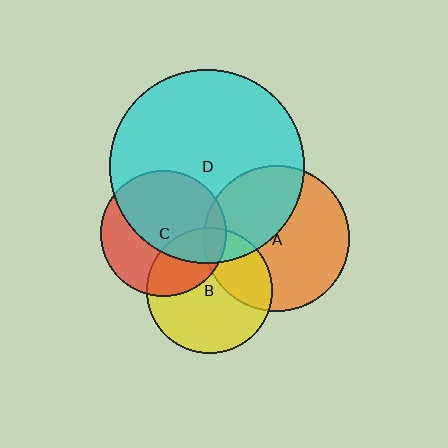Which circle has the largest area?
Circle D (cyan).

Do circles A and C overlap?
Yes.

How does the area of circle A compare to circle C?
Approximately 1.4 times.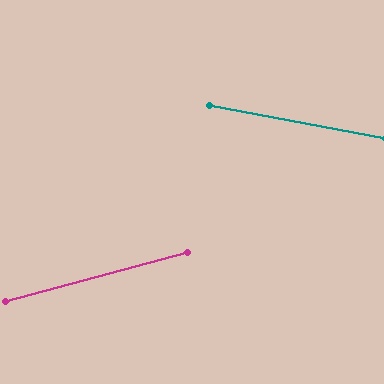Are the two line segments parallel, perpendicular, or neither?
Neither parallel nor perpendicular — they differ by about 26°.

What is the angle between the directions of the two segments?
Approximately 26 degrees.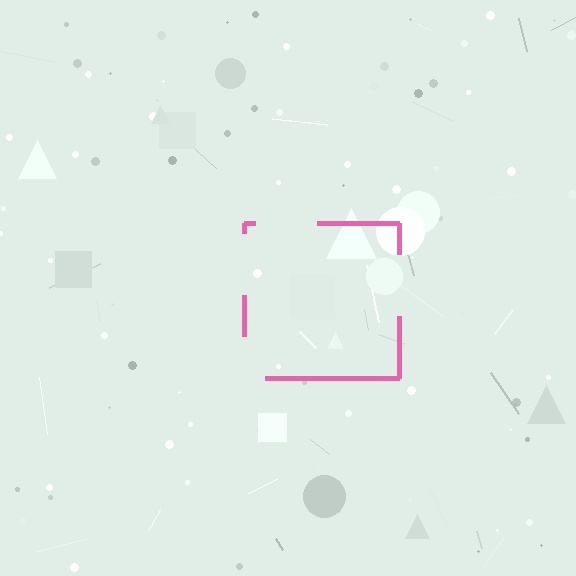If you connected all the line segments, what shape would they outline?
They would outline a square.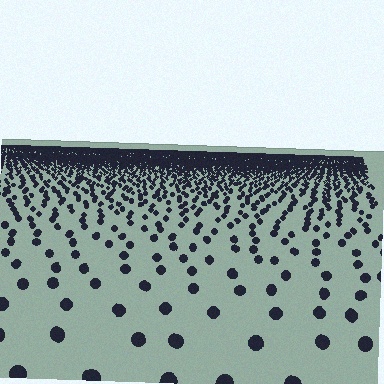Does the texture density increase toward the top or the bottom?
Density increases toward the top.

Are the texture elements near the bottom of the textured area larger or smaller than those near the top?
Larger. Near the bottom, elements are closer to the viewer and appear at a bigger on-screen size.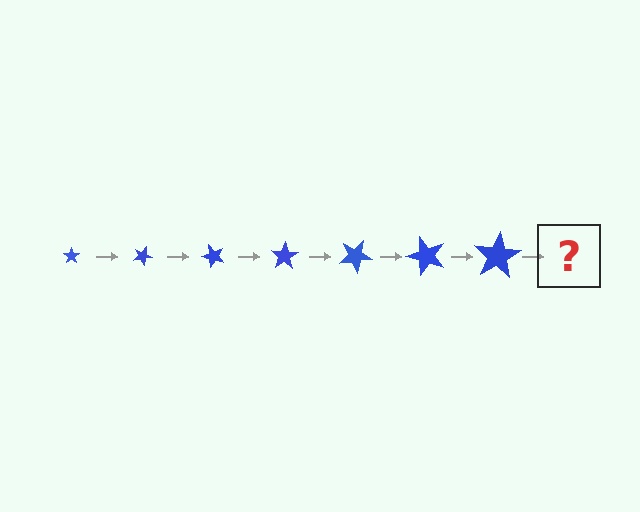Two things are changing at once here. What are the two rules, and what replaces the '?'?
The two rules are that the star grows larger each step and it rotates 25 degrees each step. The '?' should be a star, larger than the previous one and rotated 175 degrees from the start.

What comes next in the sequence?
The next element should be a star, larger than the previous one and rotated 175 degrees from the start.